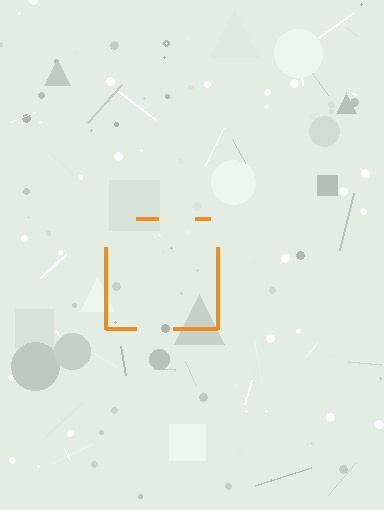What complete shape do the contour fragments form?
The contour fragments form a square.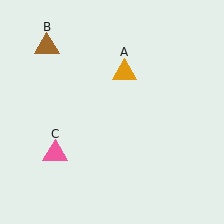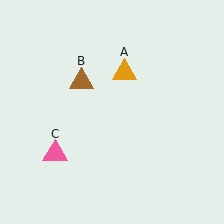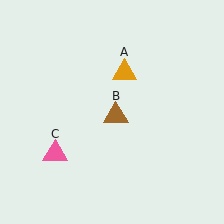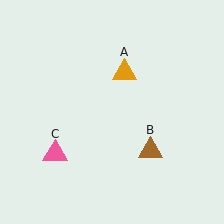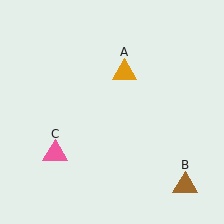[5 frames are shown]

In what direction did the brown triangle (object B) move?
The brown triangle (object B) moved down and to the right.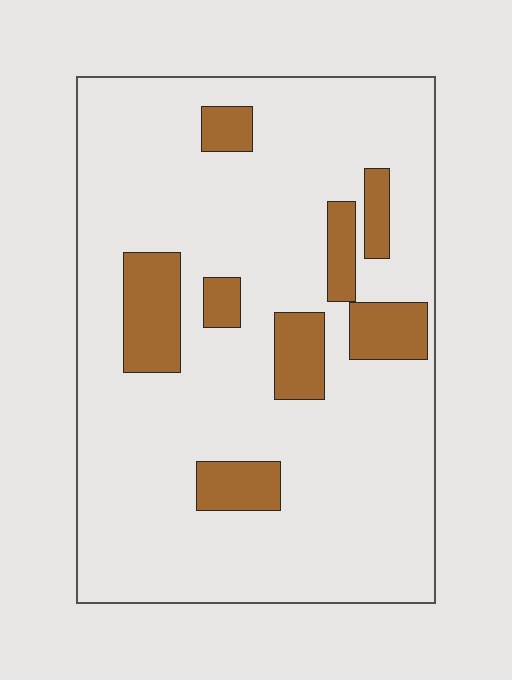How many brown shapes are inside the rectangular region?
8.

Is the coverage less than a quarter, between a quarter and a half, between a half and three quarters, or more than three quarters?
Less than a quarter.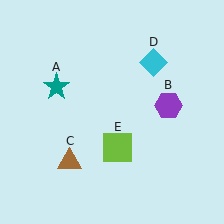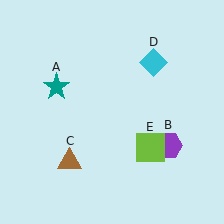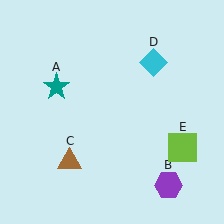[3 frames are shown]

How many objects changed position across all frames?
2 objects changed position: purple hexagon (object B), lime square (object E).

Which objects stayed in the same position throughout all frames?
Teal star (object A) and brown triangle (object C) and cyan diamond (object D) remained stationary.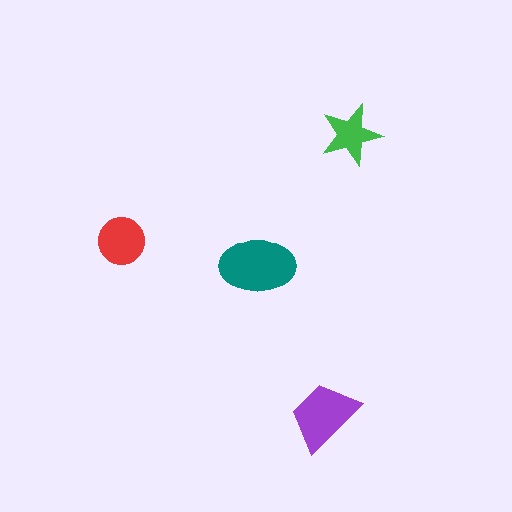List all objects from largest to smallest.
The teal ellipse, the purple trapezoid, the red circle, the green star.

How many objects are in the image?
There are 4 objects in the image.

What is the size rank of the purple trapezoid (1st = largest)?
2nd.